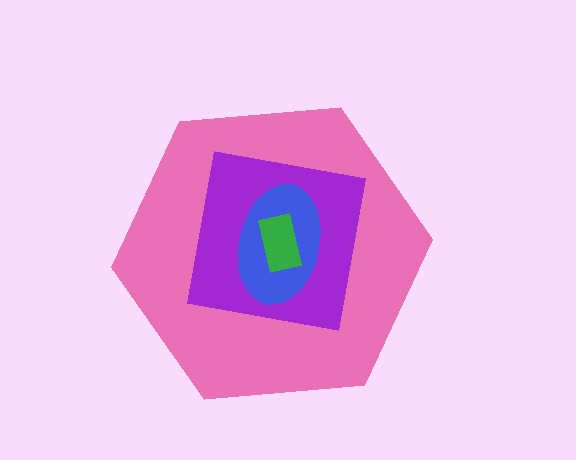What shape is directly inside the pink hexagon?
The purple square.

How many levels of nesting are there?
4.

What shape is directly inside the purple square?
The blue ellipse.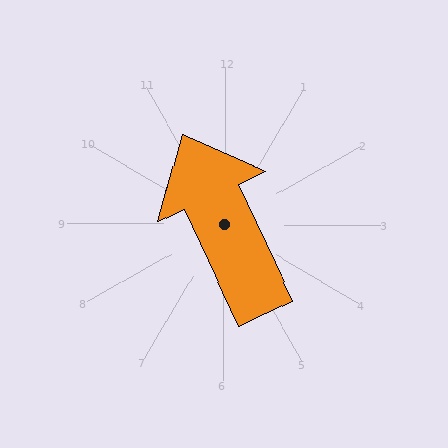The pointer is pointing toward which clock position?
Roughly 11 o'clock.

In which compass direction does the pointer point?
Northwest.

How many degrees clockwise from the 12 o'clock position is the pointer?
Approximately 335 degrees.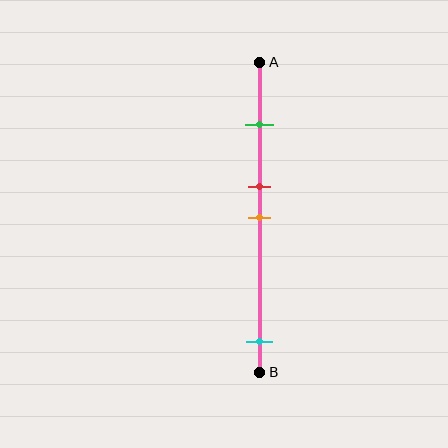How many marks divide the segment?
There are 4 marks dividing the segment.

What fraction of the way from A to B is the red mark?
The red mark is approximately 40% (0.4) of the way from A to B.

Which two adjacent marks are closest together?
The red and orange marks are the closest adjacent pair.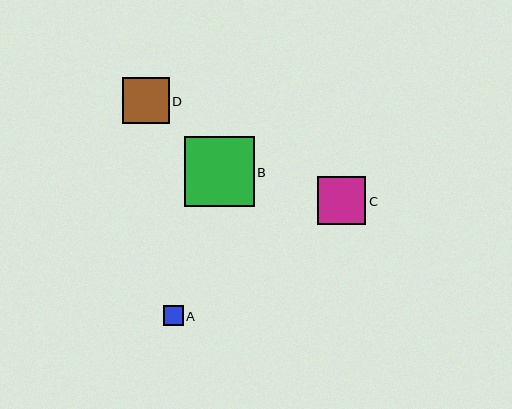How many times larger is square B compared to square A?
Square B is approximately 3.5 times the size of square A.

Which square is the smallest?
Square A is the smallest with a size of approximately 20 pixels.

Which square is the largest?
Square B is the largest with a size of approximately 70 pixels.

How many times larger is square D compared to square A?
Square D is approximately 2.3 times the size of square A.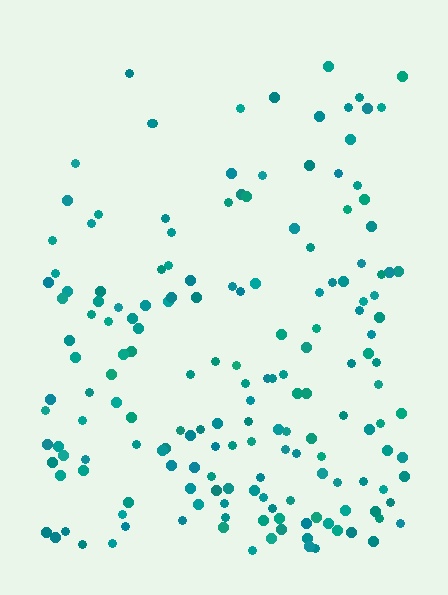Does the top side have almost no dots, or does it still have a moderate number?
Still a moderate number, just noticeably fewer than the bottom.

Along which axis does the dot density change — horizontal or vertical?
Vertical.